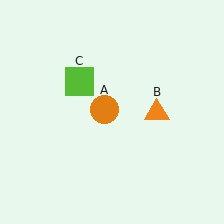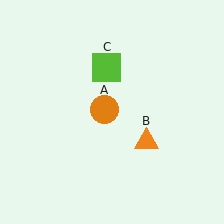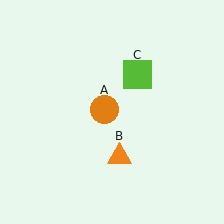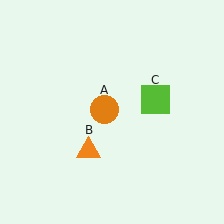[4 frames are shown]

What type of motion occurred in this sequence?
The orange triangle (object B), lime square (object C) rotated clockwise around the center of the scene.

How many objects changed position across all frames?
2 objects changed position: orange triangle (object B), lime square (object C).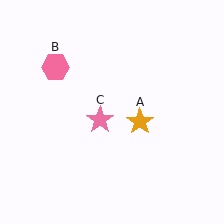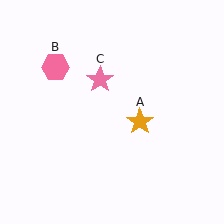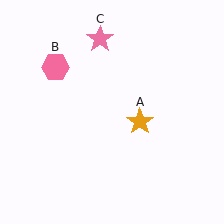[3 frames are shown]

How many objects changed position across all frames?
1 object changed position: pink star (object C).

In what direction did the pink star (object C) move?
The pink star (object C) moved up.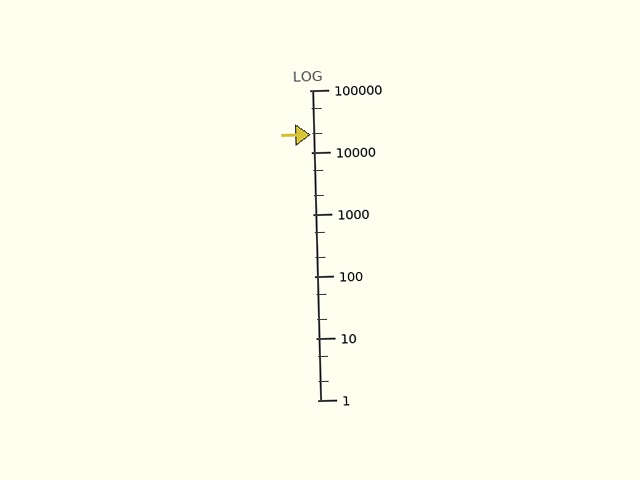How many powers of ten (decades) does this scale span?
The scale spans 5 decades, from 1 to 100000.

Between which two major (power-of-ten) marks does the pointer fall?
The pointer is between 10000 and 100000.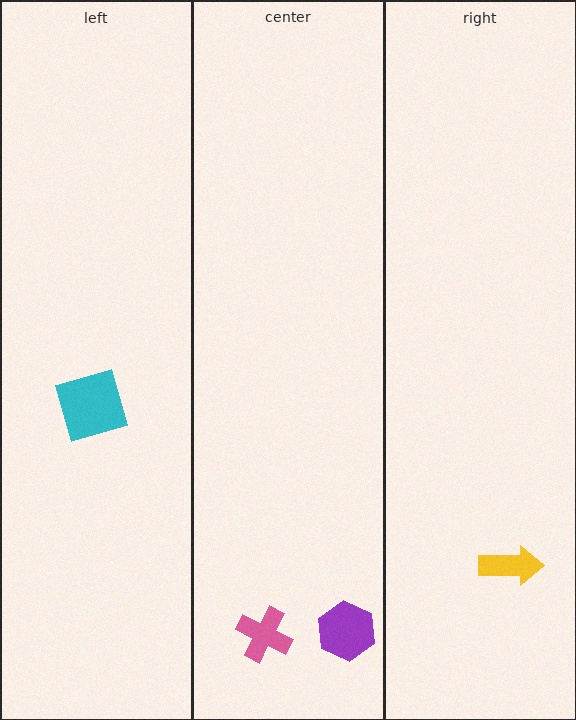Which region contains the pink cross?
The center region.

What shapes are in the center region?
The purple hexagon, the pink cross.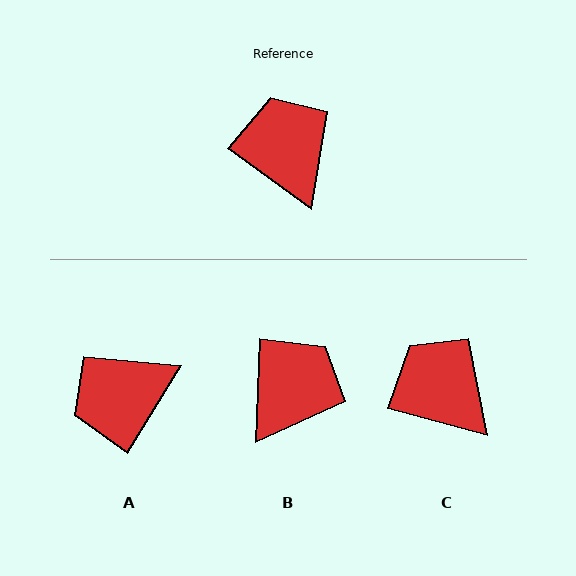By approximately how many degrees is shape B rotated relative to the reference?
Approximately 56 degrees clockwise.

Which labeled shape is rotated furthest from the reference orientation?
A, about 95 degrees away.